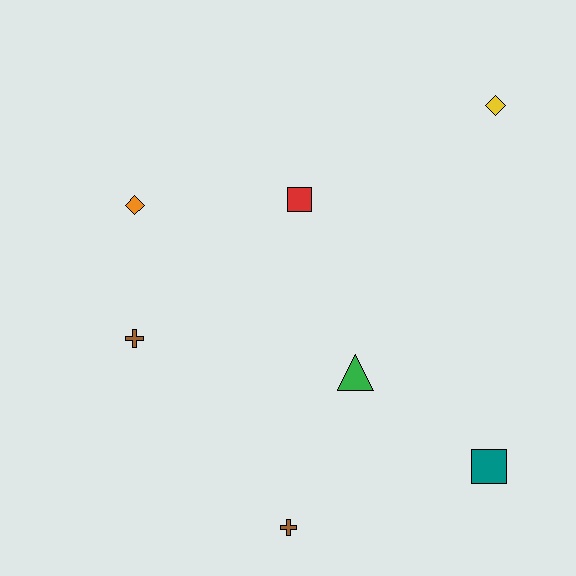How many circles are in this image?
There are no circles.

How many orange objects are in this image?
There is 1 orange object.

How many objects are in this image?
There are 7 objects.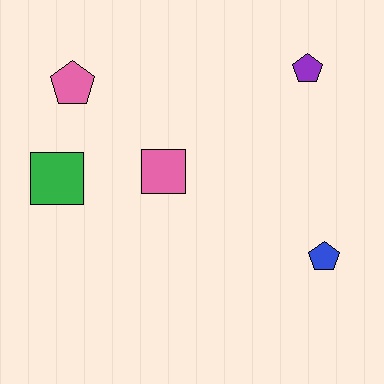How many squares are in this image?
There are 2 squares.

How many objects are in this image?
There are 5 objects.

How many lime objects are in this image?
There are no lime objects.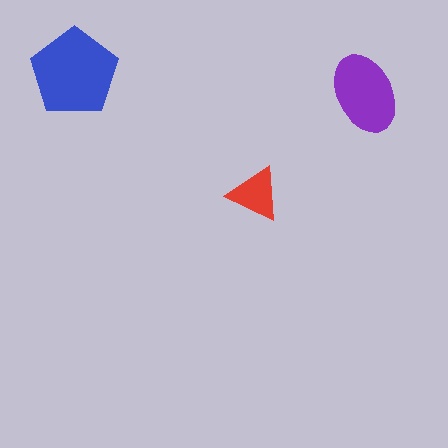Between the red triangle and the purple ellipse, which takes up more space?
The purple ellipse.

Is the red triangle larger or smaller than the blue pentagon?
Smaller.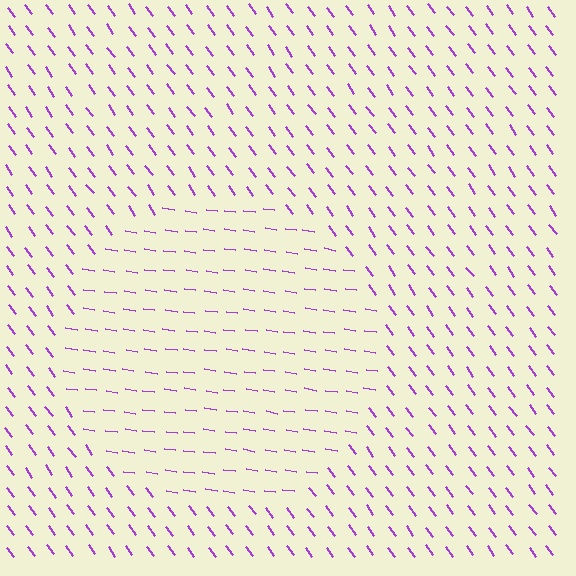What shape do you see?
I see a circle.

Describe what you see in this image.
The image is filled with small purple line segments. A circle region in the image has lines oriented differently from the surrounding lines, creating a visible texture boundary.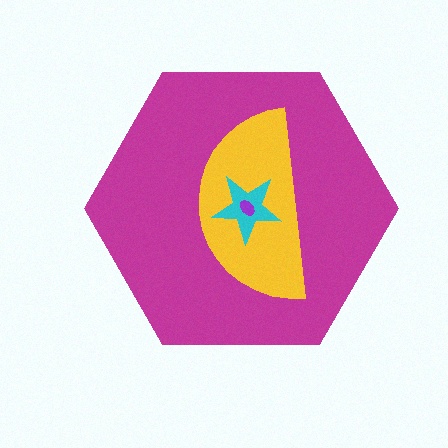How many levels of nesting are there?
4.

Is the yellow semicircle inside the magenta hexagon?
Yes.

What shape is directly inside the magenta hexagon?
The yellow semicircle.